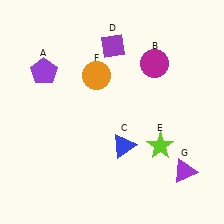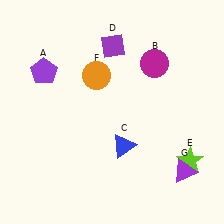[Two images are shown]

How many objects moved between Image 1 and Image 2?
1 object moved between the two images.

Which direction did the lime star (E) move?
The lime star (E) moved right.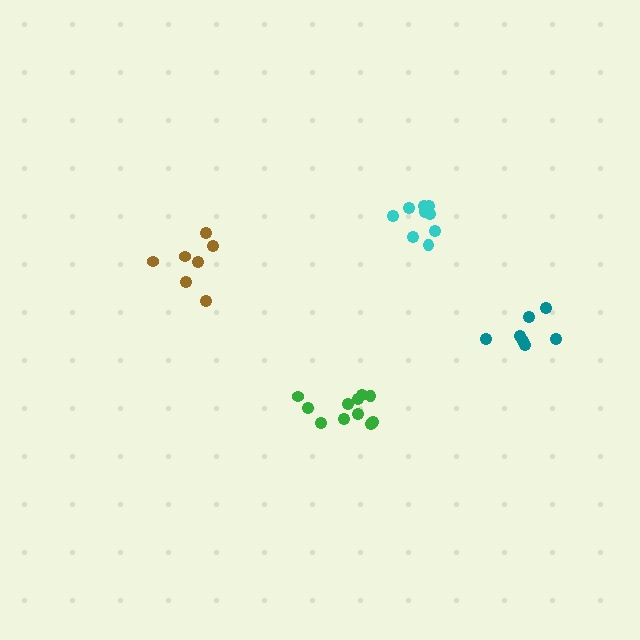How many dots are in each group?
Group 1: 7 dots, Group 2: 11 dots, Group 3: 7 dots, Group 4: 9 dots (34 total).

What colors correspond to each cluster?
The clusters are colored: teal, green, brown, cyan.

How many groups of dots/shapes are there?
There are 4 groups.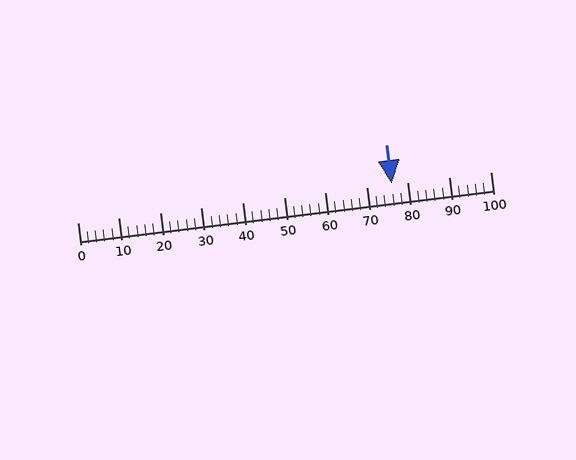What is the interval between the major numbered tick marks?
The major tick marks are spaced 10 units apart.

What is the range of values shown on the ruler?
The ruler shows values from 0 to 100.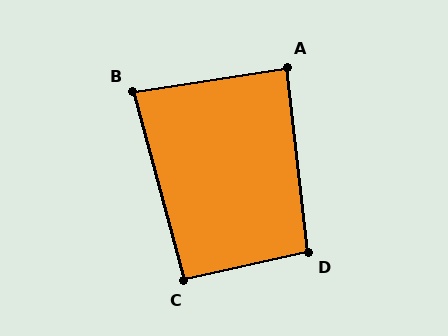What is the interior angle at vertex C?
Approximately 93 degrees (approximately right).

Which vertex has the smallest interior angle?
B, at approximately 84 degrees.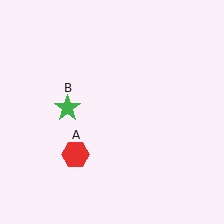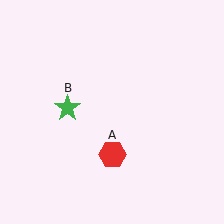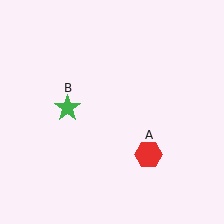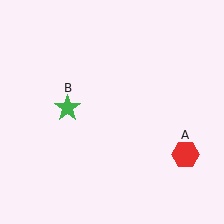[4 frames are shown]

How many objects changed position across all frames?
1 object changed position: red hexagon (object A).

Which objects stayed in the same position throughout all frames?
Green star (object B) remained stationary.